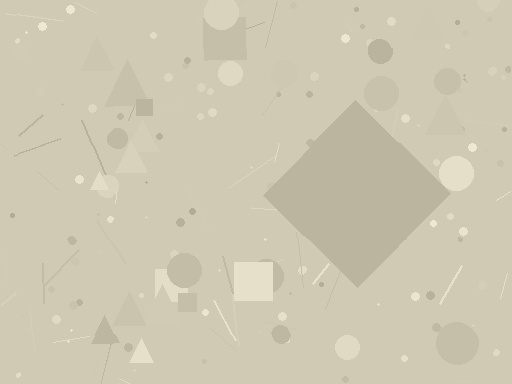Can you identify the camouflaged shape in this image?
The camouflaged shape is a diamond.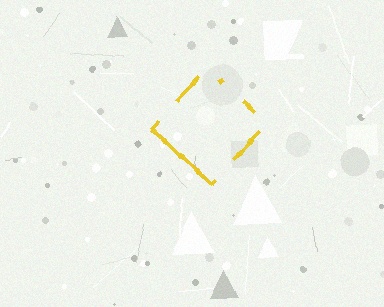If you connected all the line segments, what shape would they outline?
They would outline a diamond.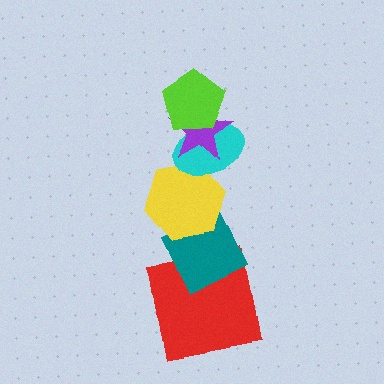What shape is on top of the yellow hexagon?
The cyan ellipse is on top of the yellow hexagon.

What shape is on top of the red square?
The teal diamond is on top of the red square.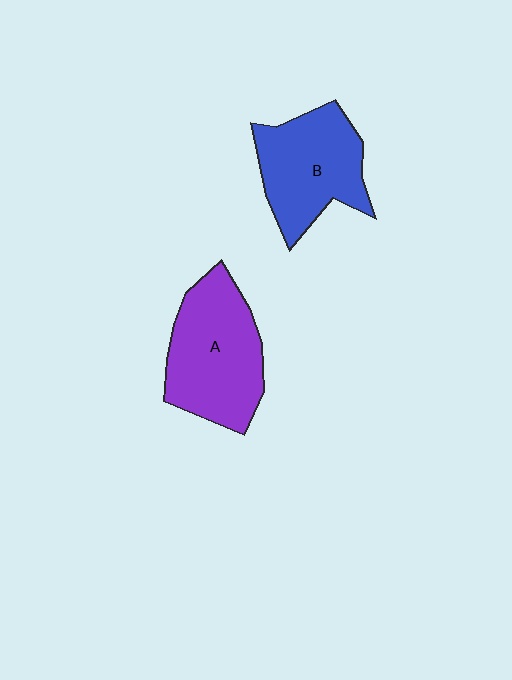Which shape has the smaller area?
Shape B (blue).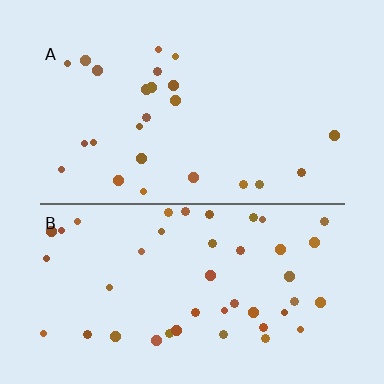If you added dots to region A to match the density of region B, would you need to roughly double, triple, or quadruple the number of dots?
Approximately double.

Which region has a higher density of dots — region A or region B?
B (the bottom).